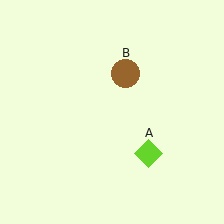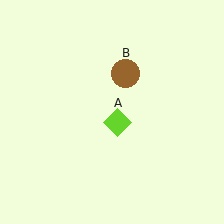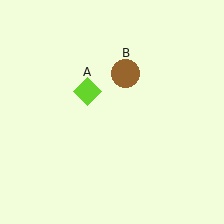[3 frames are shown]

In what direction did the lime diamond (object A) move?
The lime diamond (object A) moved up and to the left.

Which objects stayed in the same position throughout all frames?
Brown circle (object B) remained stationary.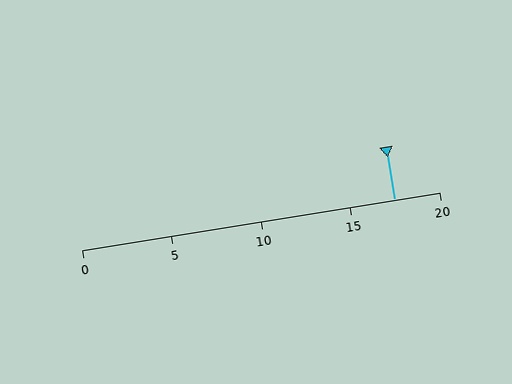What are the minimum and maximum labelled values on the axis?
The axis runs from 0 to 20.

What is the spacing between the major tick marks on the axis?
The major ticks are spaced 5 apart.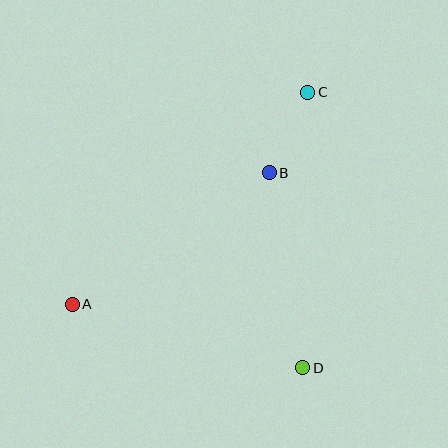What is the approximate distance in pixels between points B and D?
The distance between B and D is approximately 198 pixels.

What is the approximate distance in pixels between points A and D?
The distance between A and D is approximately 239 pixels.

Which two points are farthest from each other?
Points A and C are farthest from each other.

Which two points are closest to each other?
Points B and C are closest to each other.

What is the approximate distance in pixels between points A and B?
The distance between A and B is approximately 237 pixels.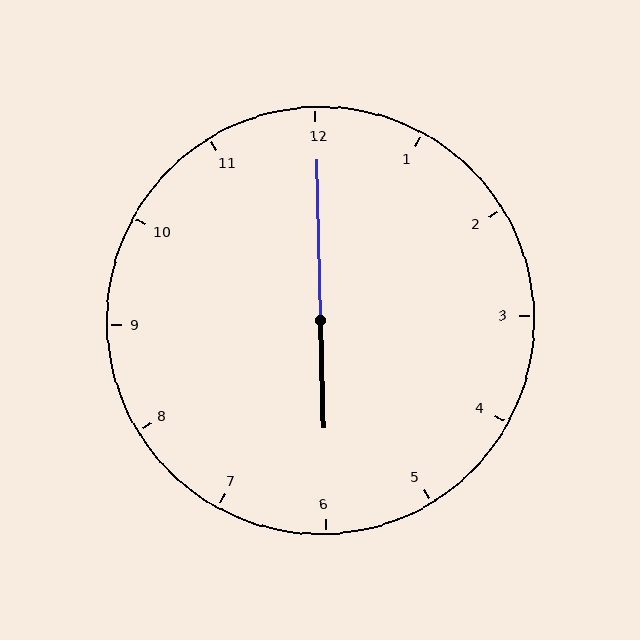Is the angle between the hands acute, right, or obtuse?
It is obtuse.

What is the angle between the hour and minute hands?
Approximately 180 degrees.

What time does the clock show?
6:00.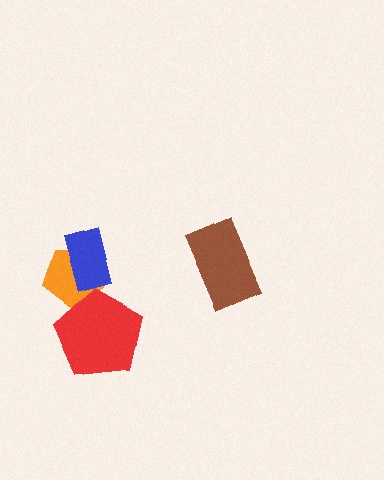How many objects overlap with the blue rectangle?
1 object overlaps with the blue rectangle.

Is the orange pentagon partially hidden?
Yes, it is partially covered by another shape.